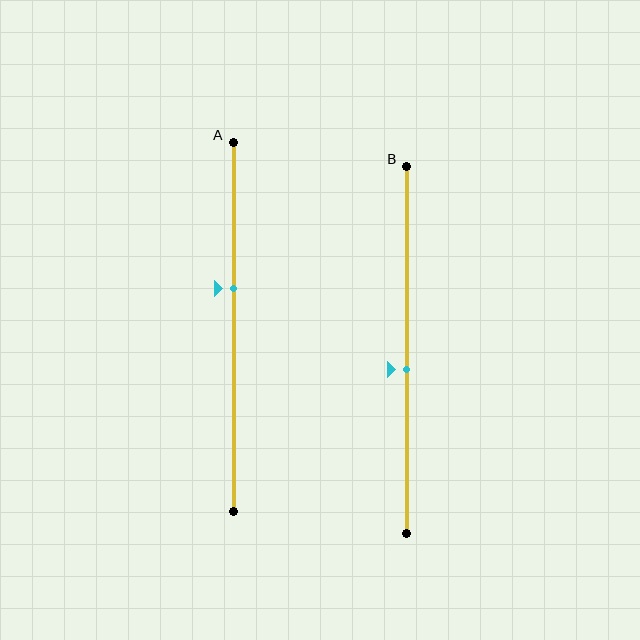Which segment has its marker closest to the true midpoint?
Segment B has its marker closest to the true midpoint.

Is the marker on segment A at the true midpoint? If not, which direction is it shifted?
No, the marker on segment A is shifted upward by about 11% of the segment length.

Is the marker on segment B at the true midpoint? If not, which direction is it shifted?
No, the marker on segment B is shifted downward by about 5% of the segment length.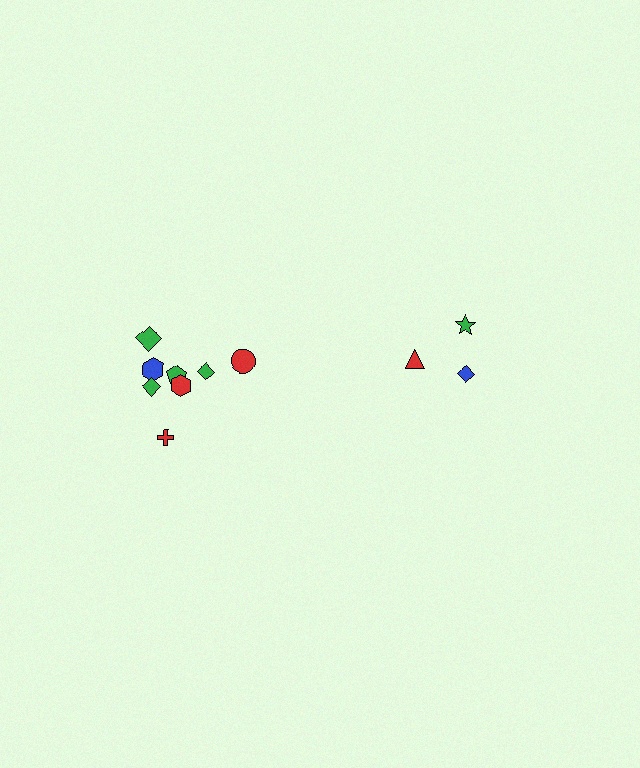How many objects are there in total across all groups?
There are 11 objects.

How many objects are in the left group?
There are 8 objects.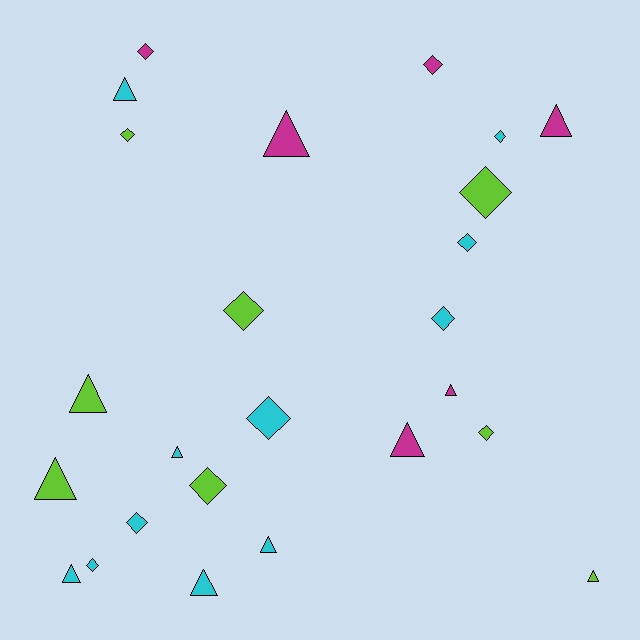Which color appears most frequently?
Cyan, with 11 objects.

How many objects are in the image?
There are 25 objects.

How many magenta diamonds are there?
There are 2 magenta diamonds.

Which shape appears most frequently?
Diamond, with 13 objects.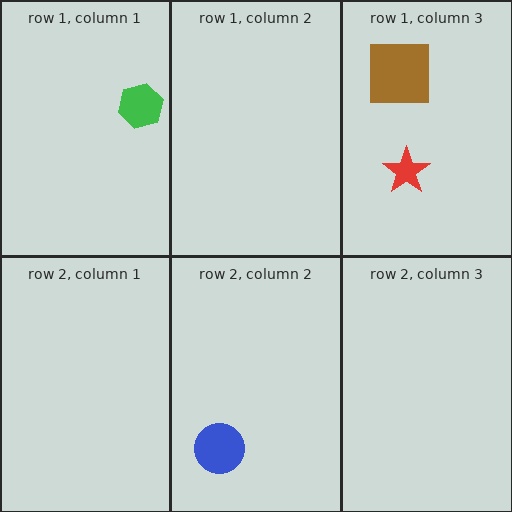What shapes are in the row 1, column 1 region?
The green hexagon.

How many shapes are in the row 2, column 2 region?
1.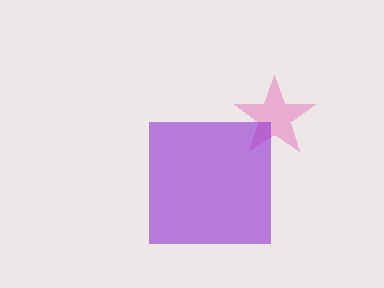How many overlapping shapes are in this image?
There are 2 overlapping shapes in the image.